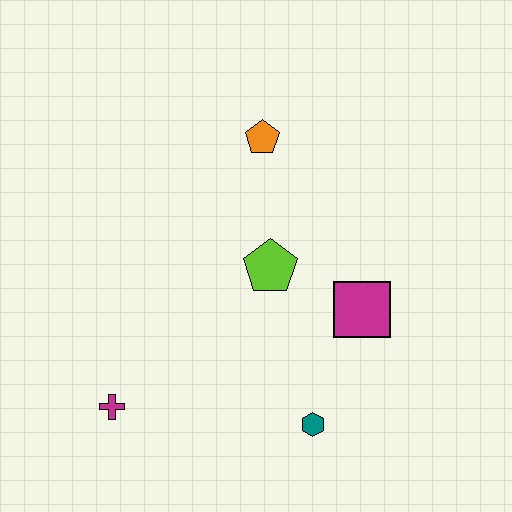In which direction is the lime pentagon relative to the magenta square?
The lime pentagon is to the left of the magenta square.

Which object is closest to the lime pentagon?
The magenta square is closest to the lime pentagon.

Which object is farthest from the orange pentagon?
The magenta cross is farthest from the orange pentagon.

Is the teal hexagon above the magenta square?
No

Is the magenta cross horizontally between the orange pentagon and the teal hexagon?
No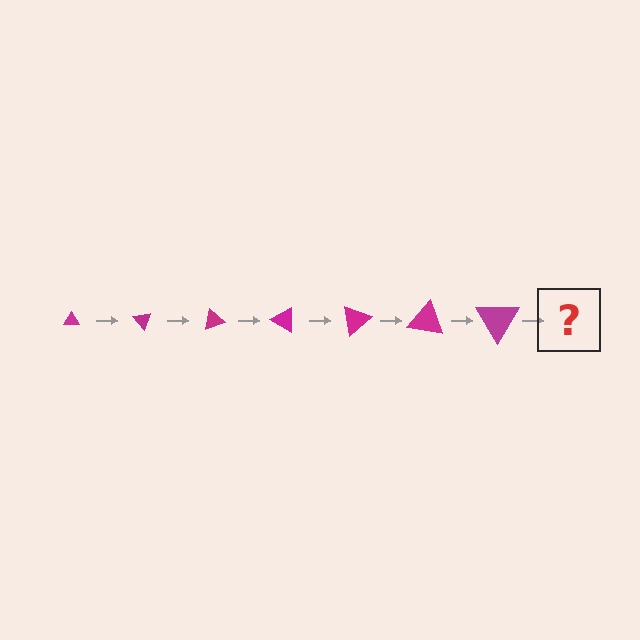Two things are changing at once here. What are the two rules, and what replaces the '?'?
The two rules are that the triangle grows larger each step and it rotates 50 degrees each step. The '?' should be a triangle, larger than the previous one and rotated 350 degrees from the start.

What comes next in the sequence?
The next element should be a triangle, larger than the previous one and rotated 350 degrees from the start.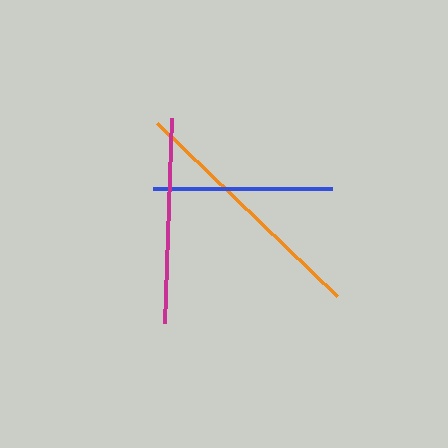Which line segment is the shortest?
The blue line is the shortest at approximately 180 pixels.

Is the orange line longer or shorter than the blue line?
The orange line is longer than the blue line.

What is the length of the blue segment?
The blue segment is approximately 180 pixels long.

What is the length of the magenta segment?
The magenta segment is approximately 204 pixels long.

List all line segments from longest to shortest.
From longest to shortest: orange, magenta, blue.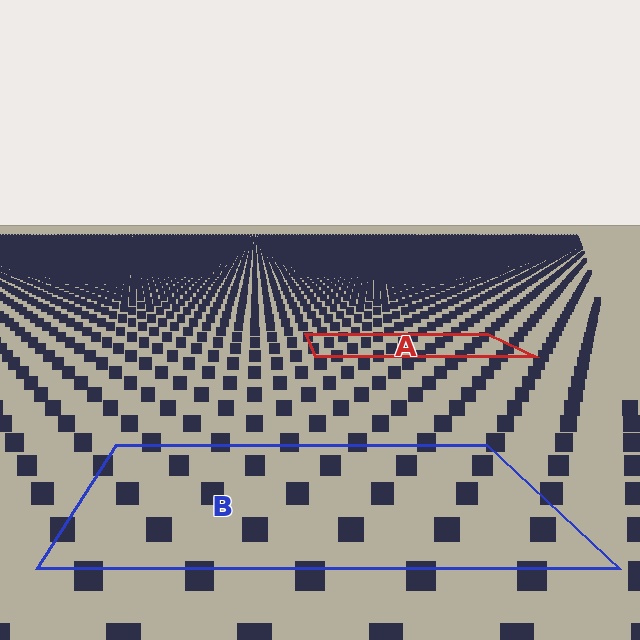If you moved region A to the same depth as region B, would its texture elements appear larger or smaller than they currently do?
They would appear larger. At a closer depth, the same texture elements are projected at a bigger on-screen size.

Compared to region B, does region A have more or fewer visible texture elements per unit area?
Region A has more texture elements per unit area — they are packed more densely because it is farther away.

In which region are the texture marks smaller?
The texture marks are smaller in region A, because it is farther away.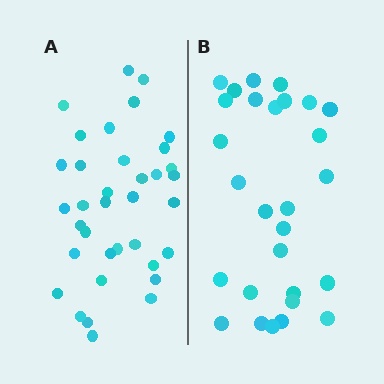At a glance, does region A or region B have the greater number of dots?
Region A (the left region) has more dots.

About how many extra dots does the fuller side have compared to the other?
Region A has roughly 8 or so more dots than region B.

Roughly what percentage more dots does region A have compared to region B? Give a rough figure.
About 30% more.